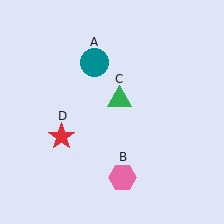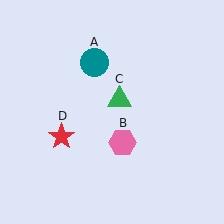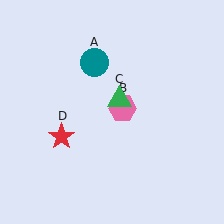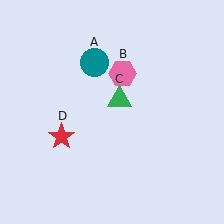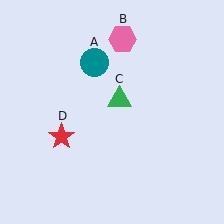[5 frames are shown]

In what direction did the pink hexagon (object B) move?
The pink hexagon (object B) moved up.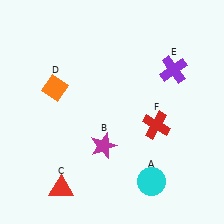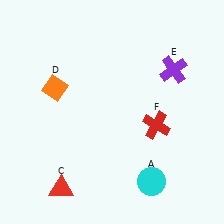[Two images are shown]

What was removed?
The magenta star (B) was removed in Image 2.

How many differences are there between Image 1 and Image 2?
There is 1 difference between the two images.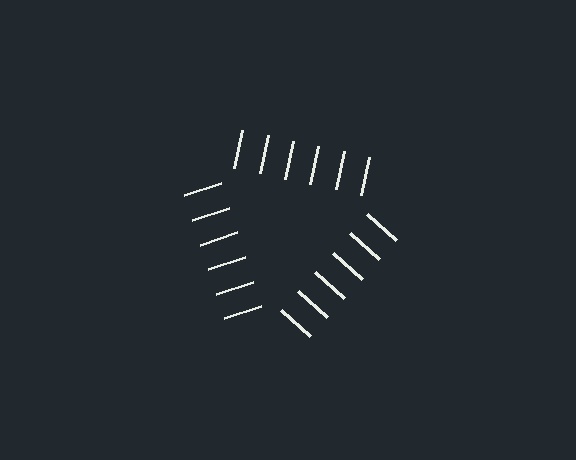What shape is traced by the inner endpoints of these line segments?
An illusory triangle — the line segments terminate on its edges but no continuous stroke is drawn.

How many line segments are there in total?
18 — 6 along each of the 3 edges.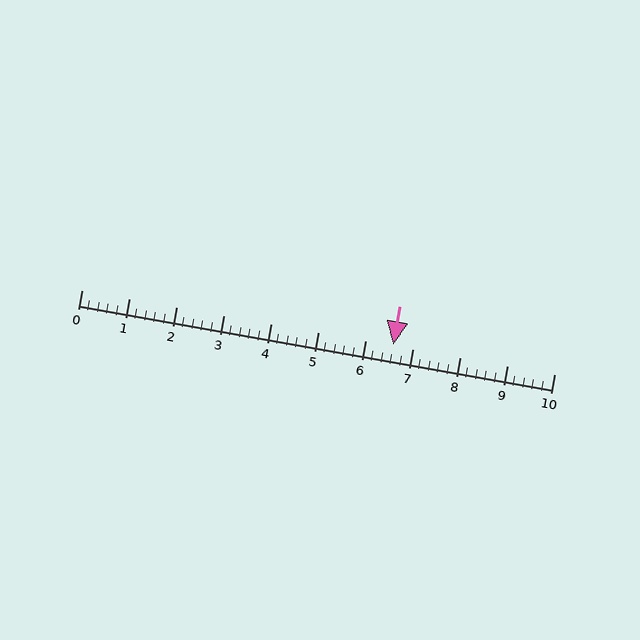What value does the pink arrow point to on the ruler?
The pink arrow points to approximately 6.6.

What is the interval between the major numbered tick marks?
The major tick marks are spaced 1 units apart.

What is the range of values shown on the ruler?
The ruler shows values from 0 to 10.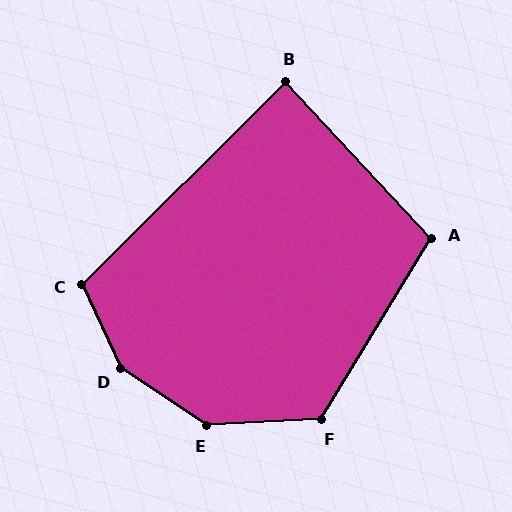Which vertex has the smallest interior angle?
B, at approximately 88 degrees.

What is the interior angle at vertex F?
Approximately 124 degrees (obtuse).